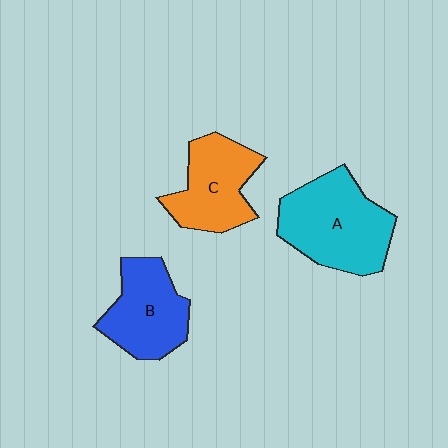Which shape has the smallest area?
Shape C (orange).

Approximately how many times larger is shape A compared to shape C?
Approximately 1.3 times.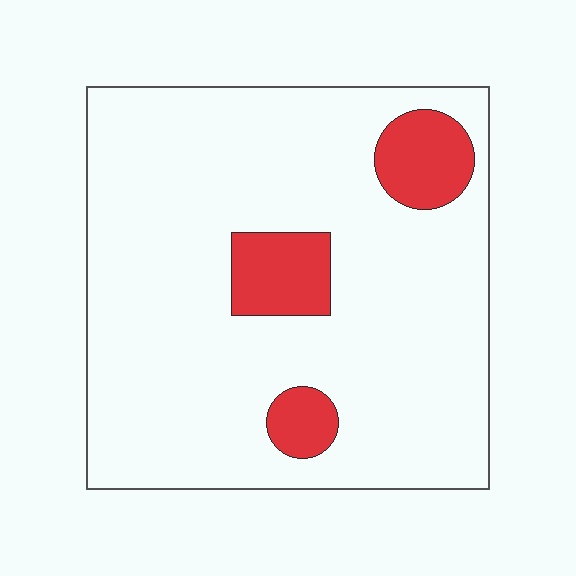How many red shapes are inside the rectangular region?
3.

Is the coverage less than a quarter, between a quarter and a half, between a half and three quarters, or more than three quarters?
Less than a quarter.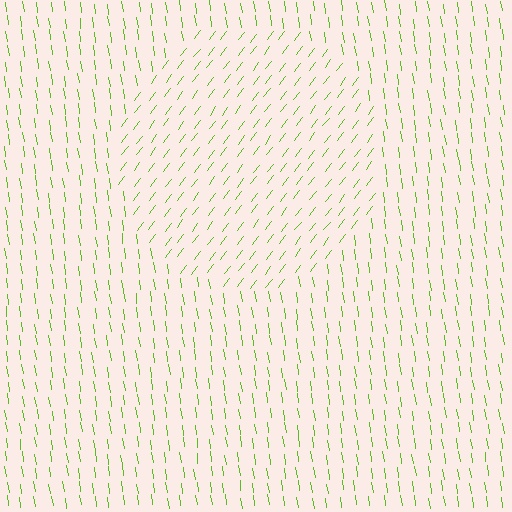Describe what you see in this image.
The image is filled with small lime line segments. A circle region in the image has lines oriented differently from the surrounding lines, creating a visible texture boundary.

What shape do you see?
I see a circle.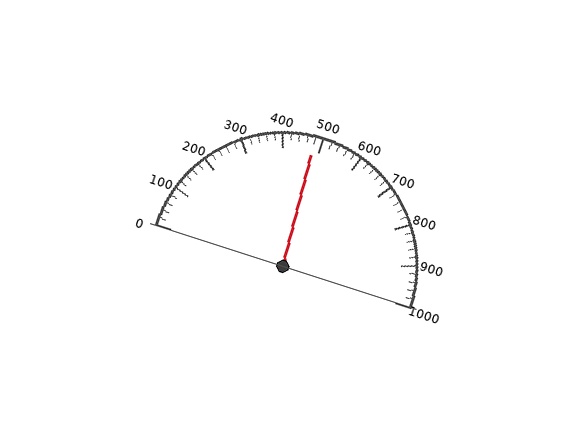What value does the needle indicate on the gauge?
The needle indicates approximately 480.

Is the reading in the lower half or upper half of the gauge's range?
The reading is in the lower half of the range (0 to 1000).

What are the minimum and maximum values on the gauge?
The gauge ranges from 0 to 1000.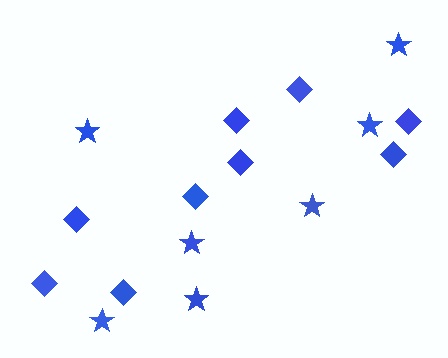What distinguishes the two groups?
There are 2 groups: one group of stars (7) and one group of diamonds (9).